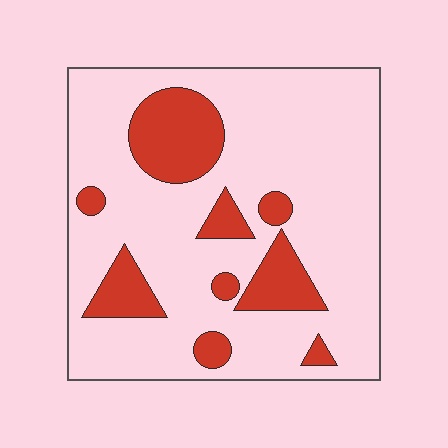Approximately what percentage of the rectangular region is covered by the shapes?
Approximately 20%.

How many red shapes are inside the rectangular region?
9.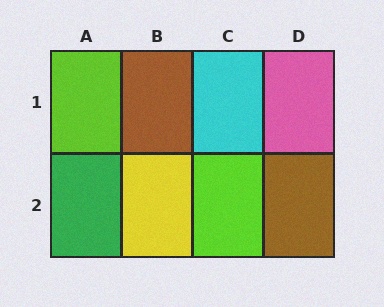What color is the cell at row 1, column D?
Pink.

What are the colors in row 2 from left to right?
Green, yellow, lime, brown.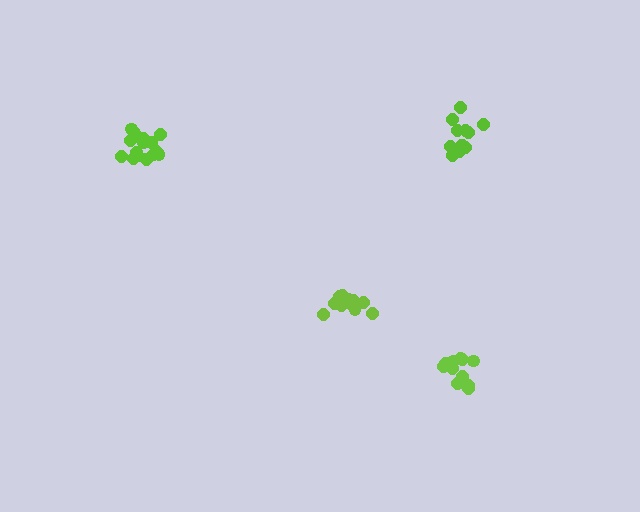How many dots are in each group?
Group 1: 13 dots, Group 2: 12 dots, Group 3: 15 dots, Group 4: 13 dots (53 total).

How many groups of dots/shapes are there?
There are 4 groups.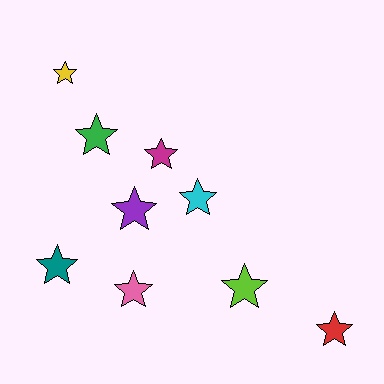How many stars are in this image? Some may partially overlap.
There are 9 stars.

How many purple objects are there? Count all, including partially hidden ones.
There is 1 purple object.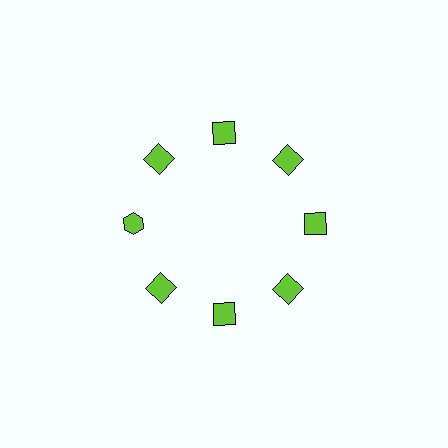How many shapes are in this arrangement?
There are 8 shapes arranged in a ring pattern.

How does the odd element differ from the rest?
It has a different shape: hexagon instead of square.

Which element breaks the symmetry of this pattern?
The lime hexagon at roughly the 9 o'clock position breaks the symmetry. All other shapes are lime squares.